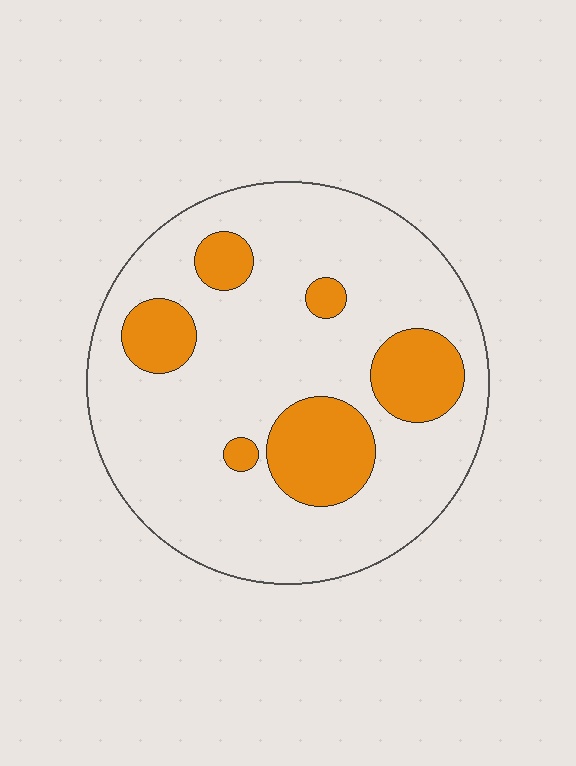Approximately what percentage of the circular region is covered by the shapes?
Approximately 20%.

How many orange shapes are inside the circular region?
6.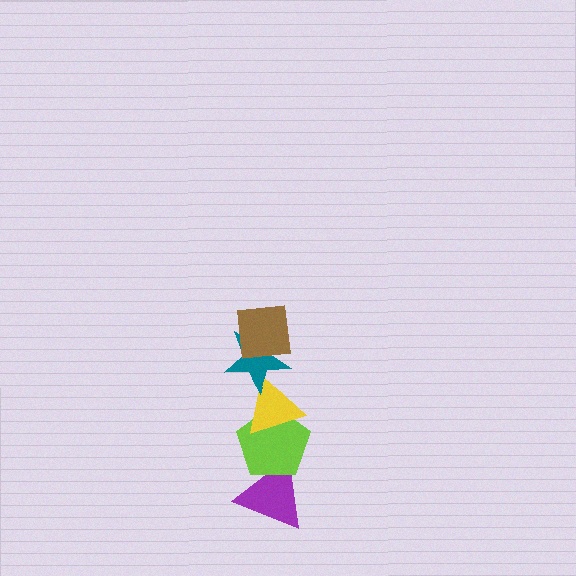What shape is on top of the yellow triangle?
The teal star is on top of the yellow triangle.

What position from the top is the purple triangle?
The purple triangle is 5th from the top.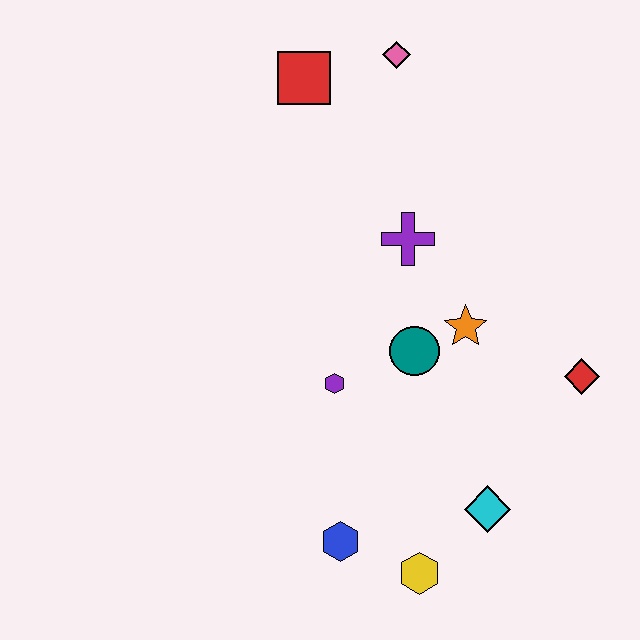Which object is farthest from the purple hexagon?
The pink diamond is farthest from the purple hexagon.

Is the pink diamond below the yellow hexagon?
No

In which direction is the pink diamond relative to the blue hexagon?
The pink diamond is above the blue hexagon.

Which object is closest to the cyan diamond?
The yellow hexagon is closest to the cyan diamond.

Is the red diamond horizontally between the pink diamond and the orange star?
No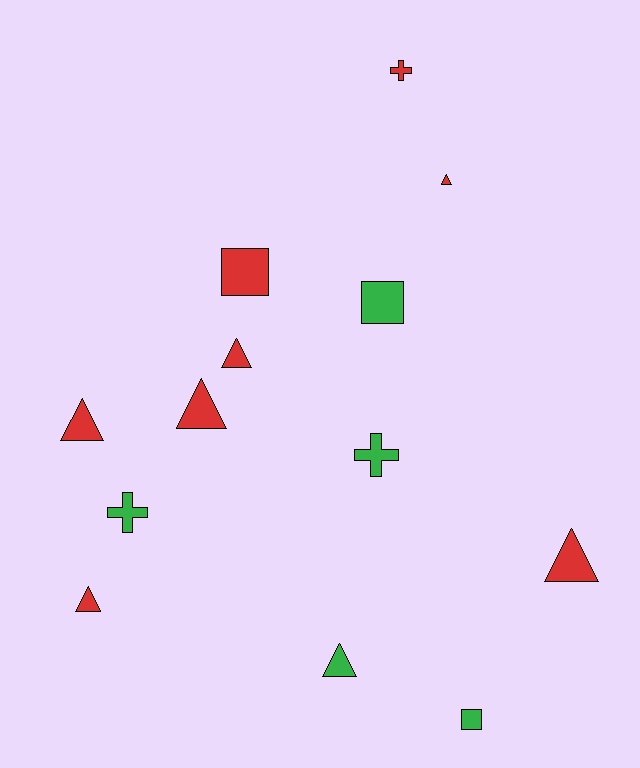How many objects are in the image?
There are 13 objects.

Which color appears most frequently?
Red, with 8 objects.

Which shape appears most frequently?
Triangle, with 7 objects.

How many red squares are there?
There is 1 red square.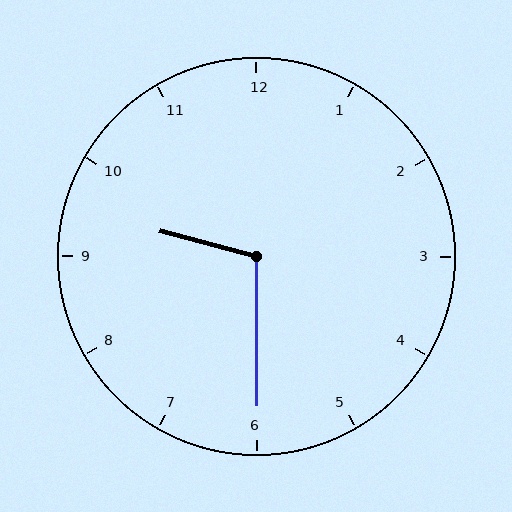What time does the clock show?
9:30.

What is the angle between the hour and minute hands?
Approximately 105 degrees.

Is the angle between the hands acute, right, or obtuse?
It is obtuse.